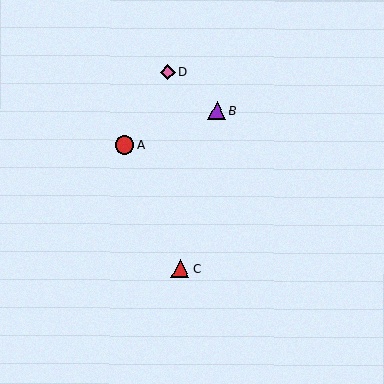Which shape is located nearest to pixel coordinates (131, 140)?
The red circle (labeled A) at (125, 145) is nearest to that location.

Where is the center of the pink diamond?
The center of the pink diamond is at (167, 72).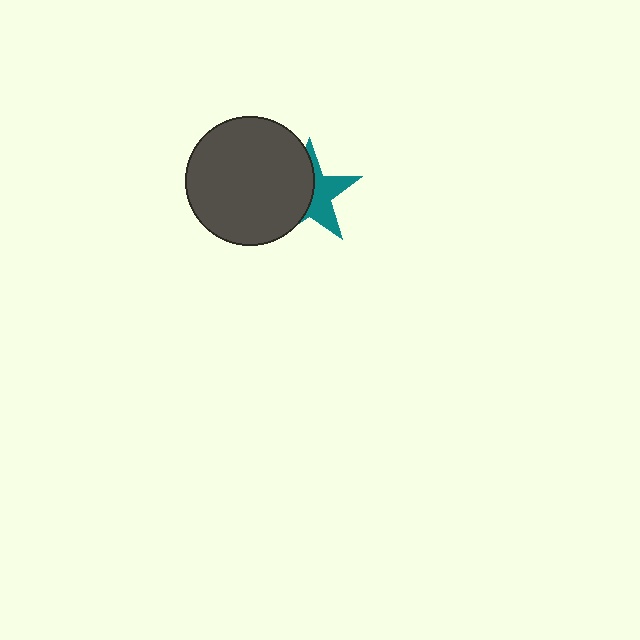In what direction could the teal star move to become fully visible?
The teal star could move right. That would shift it out from behind the dark gray circle entirely.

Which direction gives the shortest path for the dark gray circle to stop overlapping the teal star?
Moving left gives the shortest separation.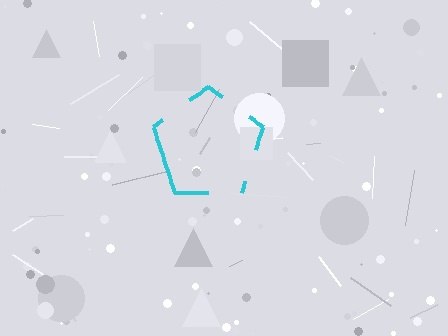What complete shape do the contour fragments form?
The contour fragments form a pentagon.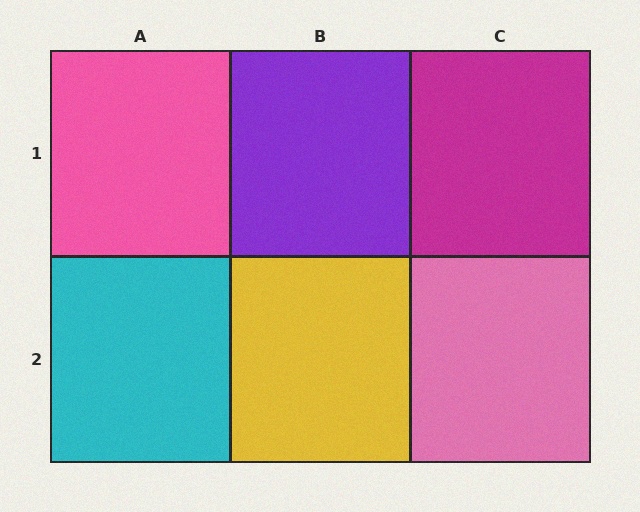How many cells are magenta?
1 cell is magenta.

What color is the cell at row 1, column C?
Magenta.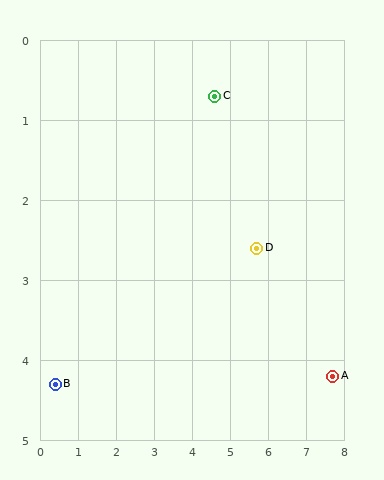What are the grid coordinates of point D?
Point D is at approximately (5.7, 2.6).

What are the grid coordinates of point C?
Point C is at approximately (4.6, 0.7).